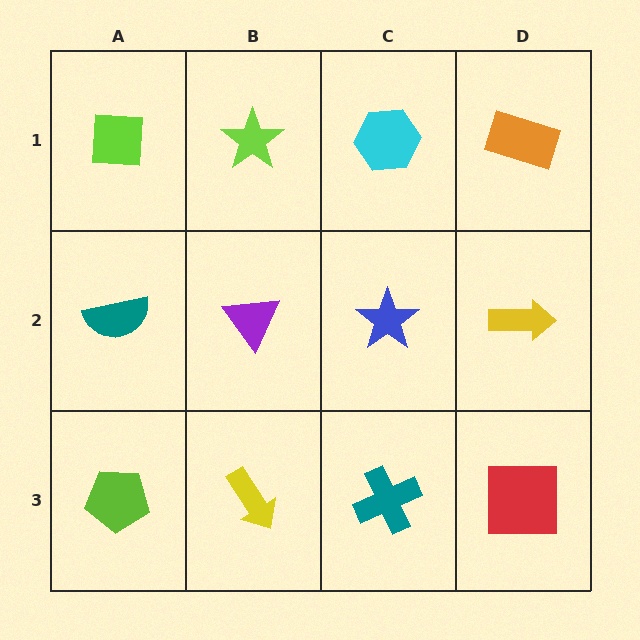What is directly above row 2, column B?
A lime star.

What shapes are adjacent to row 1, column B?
A purple triangle (row 2, column B), a lime square (row 1, column A), a cyan hexagon (row 1, column C).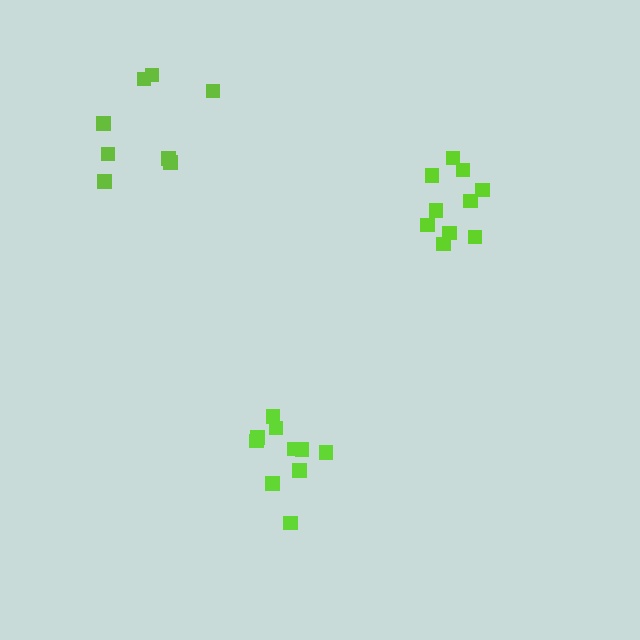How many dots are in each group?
Group 1: 10 dots, Group 2: 10 dots, Group 3: 8 dots (28 total).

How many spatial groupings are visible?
There are 3 spatial groupings.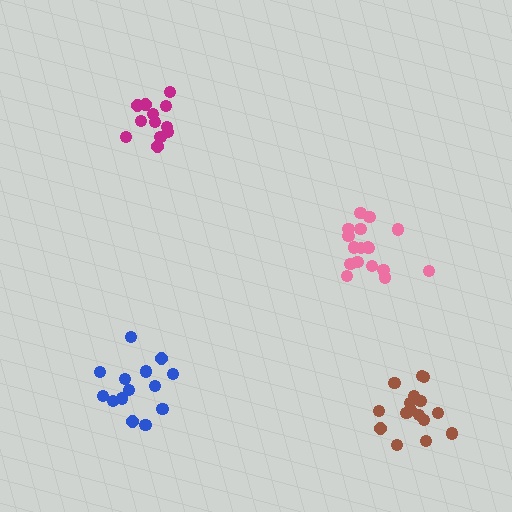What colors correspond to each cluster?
The clusters are colored: pink, blue, magenta, brown.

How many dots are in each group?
Group 1: 17 dots, Group 2: 14 dots, Group 3: 12 dots, Group 4: 16 dots (59 total).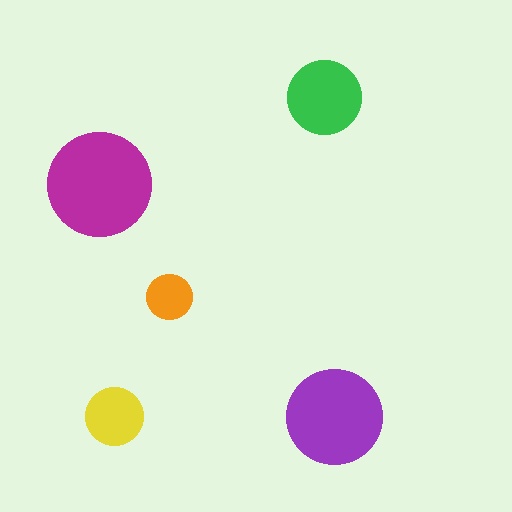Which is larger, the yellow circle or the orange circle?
The yellow one.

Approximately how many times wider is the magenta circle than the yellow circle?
About 2 times wider.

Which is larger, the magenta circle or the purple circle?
The magenta one.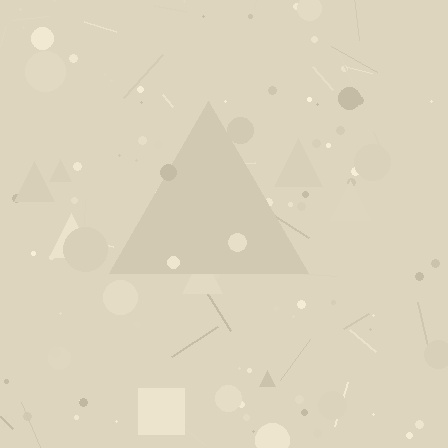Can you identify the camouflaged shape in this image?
The camouflaged shape is a triangle.